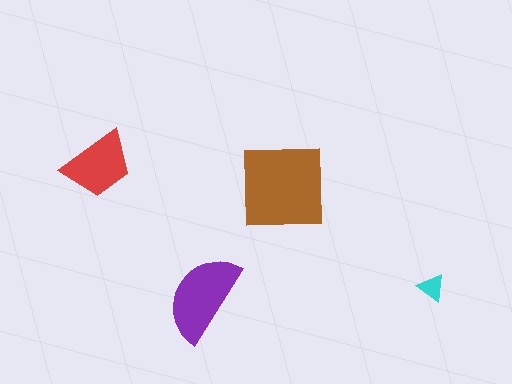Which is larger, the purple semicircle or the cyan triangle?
The purple semicircle.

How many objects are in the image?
There are 4 objects in the image.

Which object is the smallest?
The cyan triangle.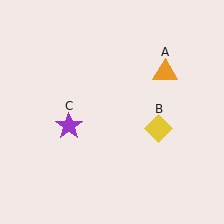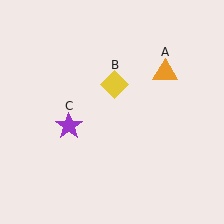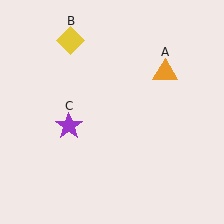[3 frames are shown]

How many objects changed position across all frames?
1 object changed position: yellow diamond (object B).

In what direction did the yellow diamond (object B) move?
The yellow diamond (object B) moved up and to the left.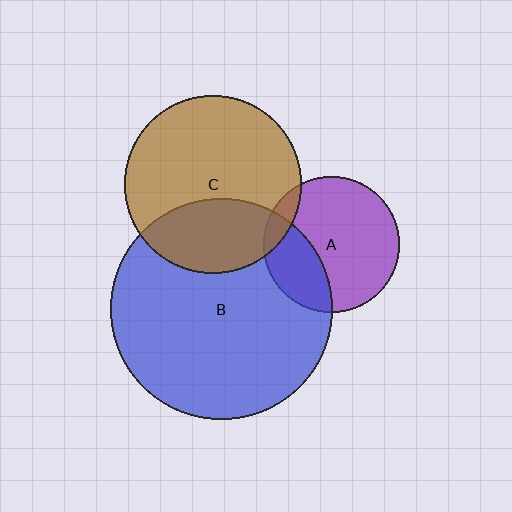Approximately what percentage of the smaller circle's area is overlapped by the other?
Approximately 10%.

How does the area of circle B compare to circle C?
Approximately 1.6 times.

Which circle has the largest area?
Circle B (blue).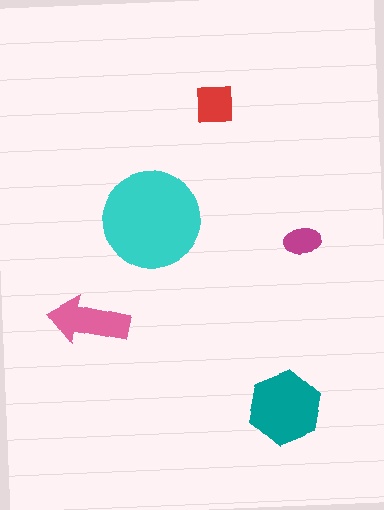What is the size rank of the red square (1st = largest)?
4th.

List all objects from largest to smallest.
The cyan circle, the teal hexagon, the pink arrow, the red square, the magenta ellipse.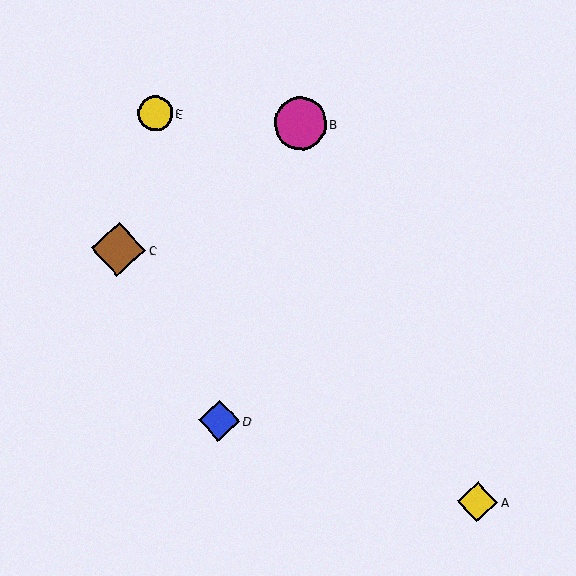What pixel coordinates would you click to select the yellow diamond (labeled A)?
Click at (478, 502) to select the yellow diamond A.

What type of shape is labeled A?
Shape A is a yellow diamond.